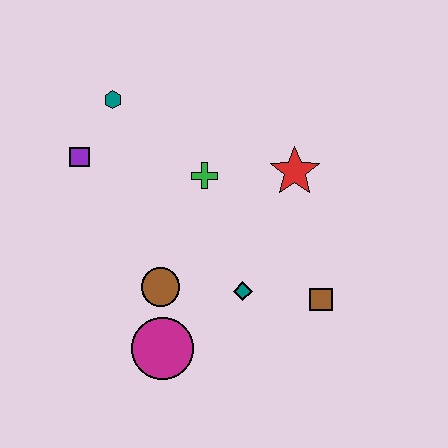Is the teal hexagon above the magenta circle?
Yes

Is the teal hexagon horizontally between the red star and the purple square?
Yes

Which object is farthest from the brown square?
The teal hexagon is farthest from the brown square.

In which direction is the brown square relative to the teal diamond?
The brown square is to the right of the teal diamond.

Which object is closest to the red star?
The green cross is closest to the red star.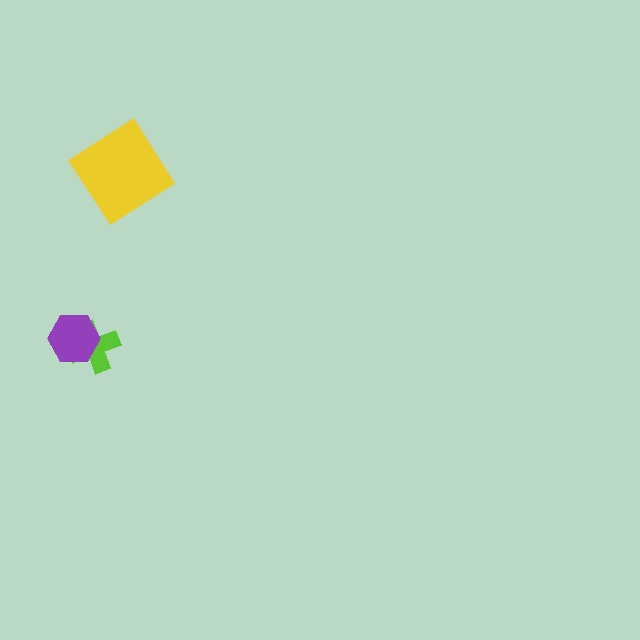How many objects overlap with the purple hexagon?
1 object overlaps with the purple hexagon.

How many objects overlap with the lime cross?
1 object overlaps with the lime cross.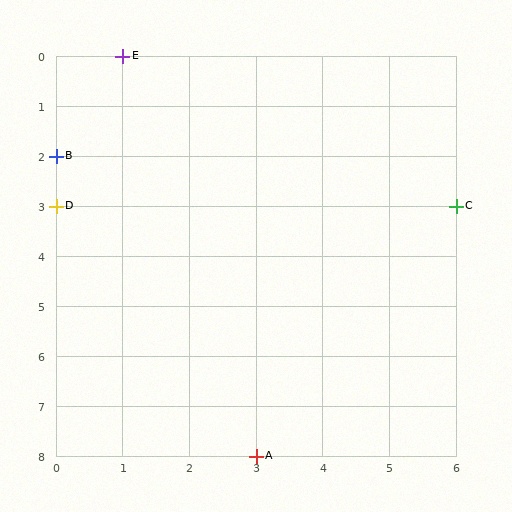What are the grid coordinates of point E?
Point E is at grid coordinates (1, 0).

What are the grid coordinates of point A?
Point A is at grid coordinates (3, 8).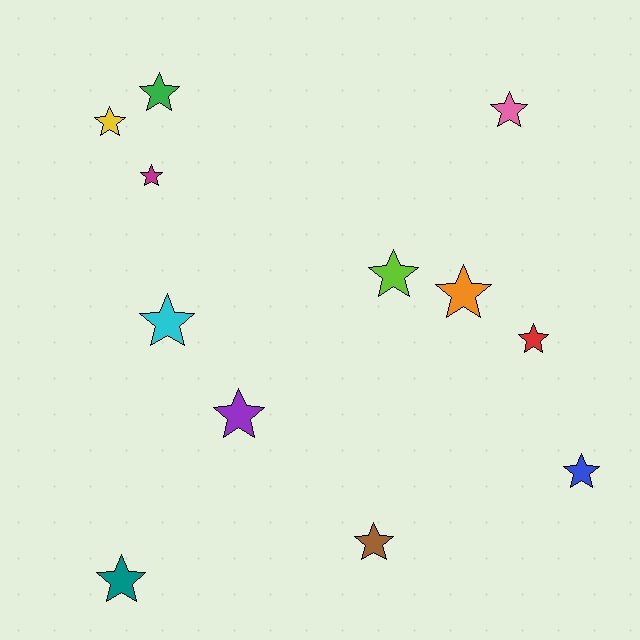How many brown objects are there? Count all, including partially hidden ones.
There is 1 brown object.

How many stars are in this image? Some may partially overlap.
There are 12 stars.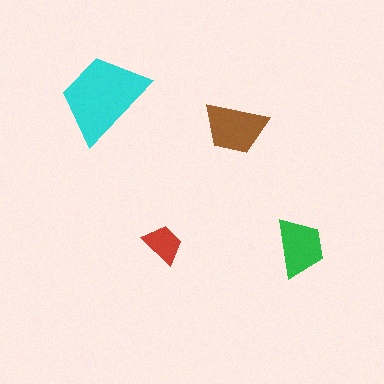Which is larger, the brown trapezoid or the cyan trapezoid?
The cyan one.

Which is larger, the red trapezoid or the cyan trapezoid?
The cyan one.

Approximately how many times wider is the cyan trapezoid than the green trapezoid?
About 1.5 times wider.